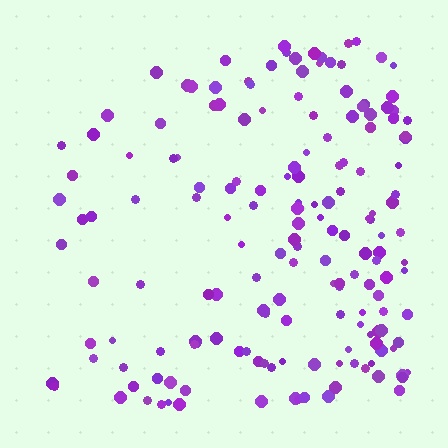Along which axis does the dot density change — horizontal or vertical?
Horizontal.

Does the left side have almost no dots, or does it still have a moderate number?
Still a moderate number, just noticeably fewer than the right.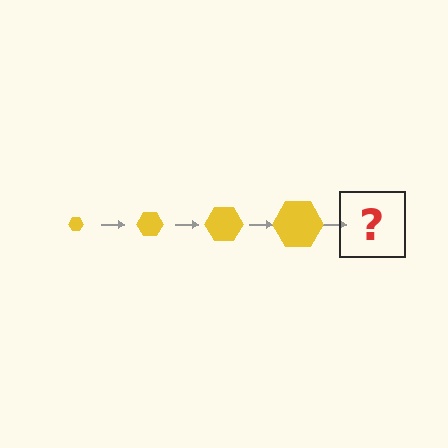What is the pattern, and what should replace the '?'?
The pattern is that the hexagon gets progressively larger each step. The '?' should be a yellow hexagon, larger than the previous one.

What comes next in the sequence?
The next element should be a yellow hexagon, larger than the previous one.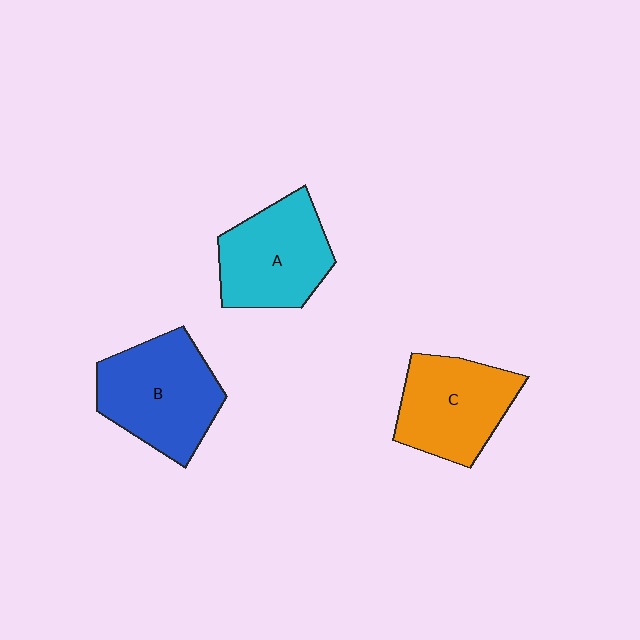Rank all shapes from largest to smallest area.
From largest to smallest: B (blue), A (cyan), C (orange).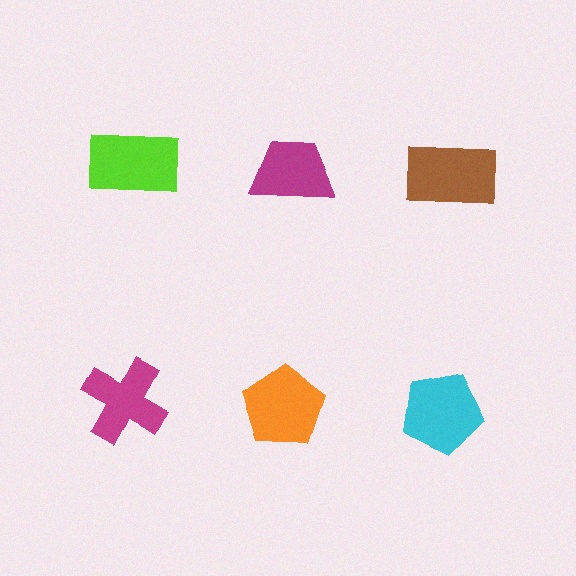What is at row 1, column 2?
A magenta trapezoid.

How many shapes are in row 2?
3 shapes.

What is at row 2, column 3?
A cyan pentagon.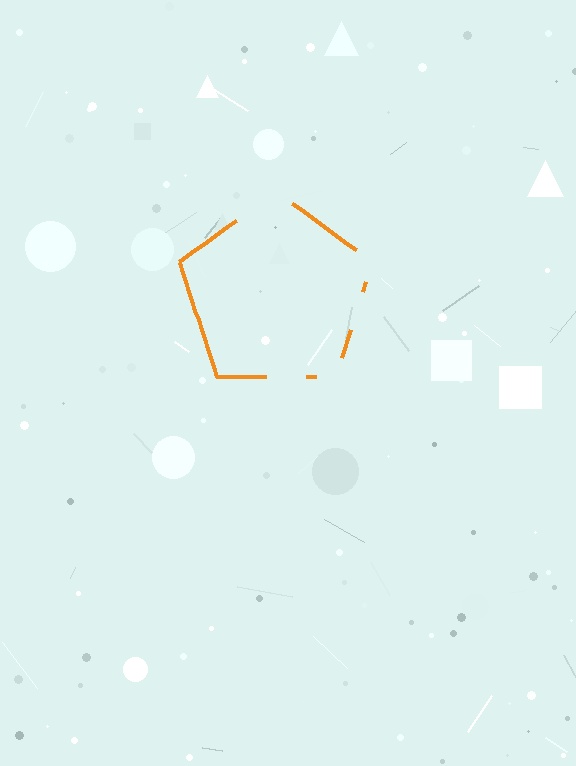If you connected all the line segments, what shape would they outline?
They would outline a pentagon.